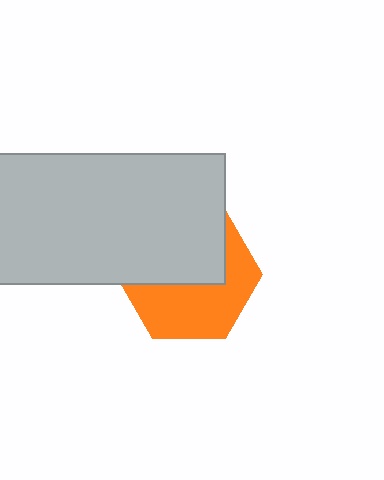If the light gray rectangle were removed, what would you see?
You would see the complete orange hexagon.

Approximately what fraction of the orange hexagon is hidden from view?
Roughly 50% of the orange hexagon is hidden behind the light gray rectangle.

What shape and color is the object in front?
The object in front is a light gray rectangle.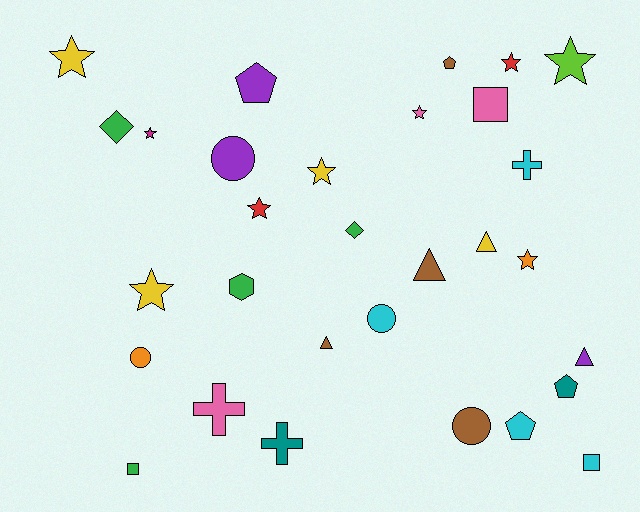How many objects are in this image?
There are 30 objects.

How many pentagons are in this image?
There are 4 pentagons.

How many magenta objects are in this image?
There is 1 magenta object.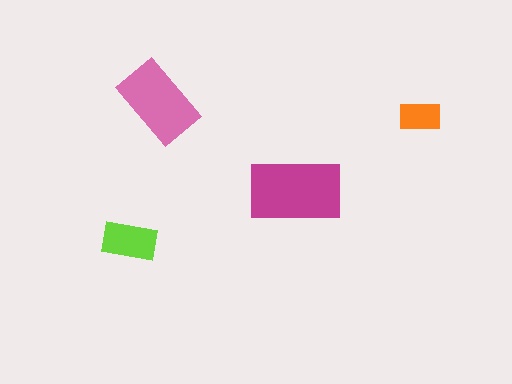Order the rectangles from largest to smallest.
the magenta one, the pink one, the lime one, the orange one.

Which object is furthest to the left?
The lime rectangle is leftmost.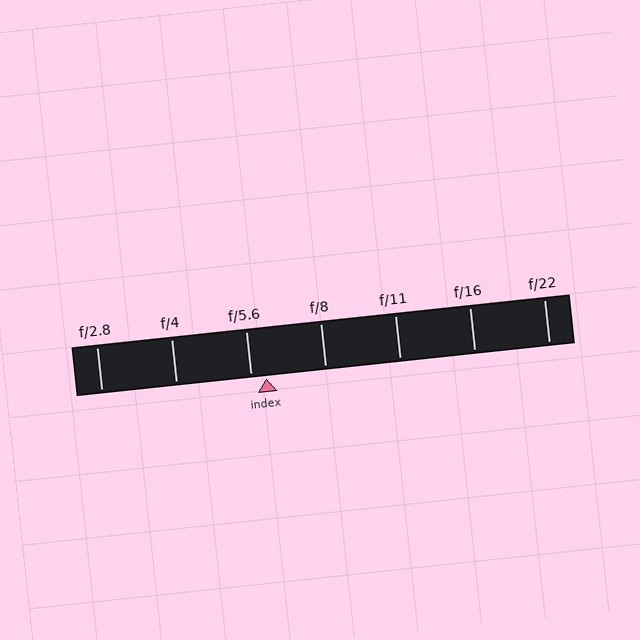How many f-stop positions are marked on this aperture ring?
There are 7 f-stop positions marked.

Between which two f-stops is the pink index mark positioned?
The index mark is between f/5.6 and f/8.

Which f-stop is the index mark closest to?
The index mark is closest to f/5.6.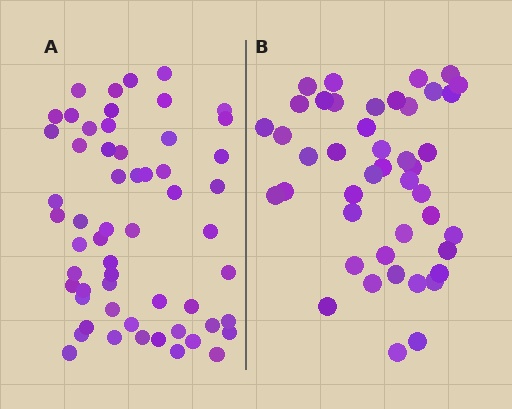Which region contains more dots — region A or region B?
Region A (the left region) has more dots.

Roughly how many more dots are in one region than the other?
Region A has approximately 15 more dots than region B.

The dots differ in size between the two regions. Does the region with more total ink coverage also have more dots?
No. Region B has more total ink coverage because its dots are larger, but region A actually contains more individual dots. Total area can be misleading — the number of items is what matters here.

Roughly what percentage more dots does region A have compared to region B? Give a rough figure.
About 30% more.